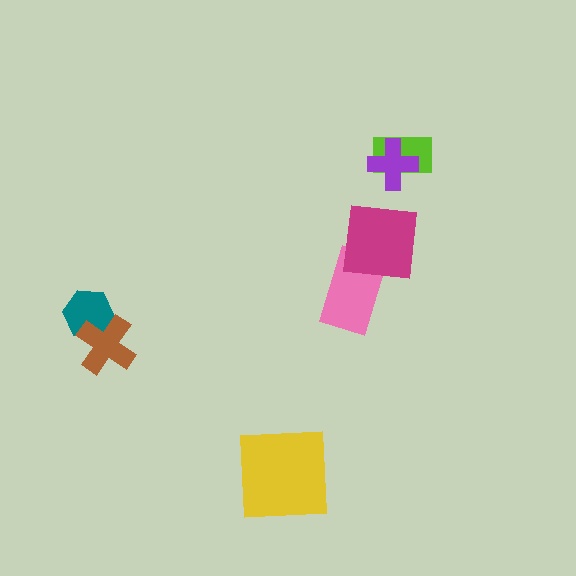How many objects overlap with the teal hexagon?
1 object overlaps with the teal hexagon.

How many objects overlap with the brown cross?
1 object overlaps with the brown cross.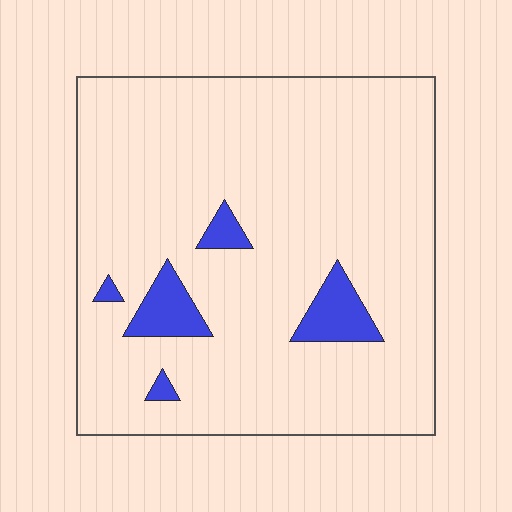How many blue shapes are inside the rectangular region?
5.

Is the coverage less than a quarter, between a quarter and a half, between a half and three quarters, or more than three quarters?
Less than a quarter.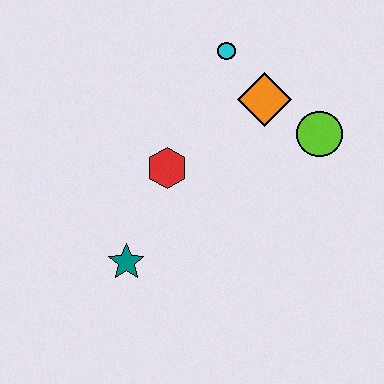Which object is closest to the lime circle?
The orange diamond is closest to the lime circle.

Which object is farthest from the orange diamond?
The teal star is farthest from the orange diamond.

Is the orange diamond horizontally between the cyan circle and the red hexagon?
No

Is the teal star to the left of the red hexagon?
Yes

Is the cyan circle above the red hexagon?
Yes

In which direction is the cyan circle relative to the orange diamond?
The cyan circle is above the orange diamond.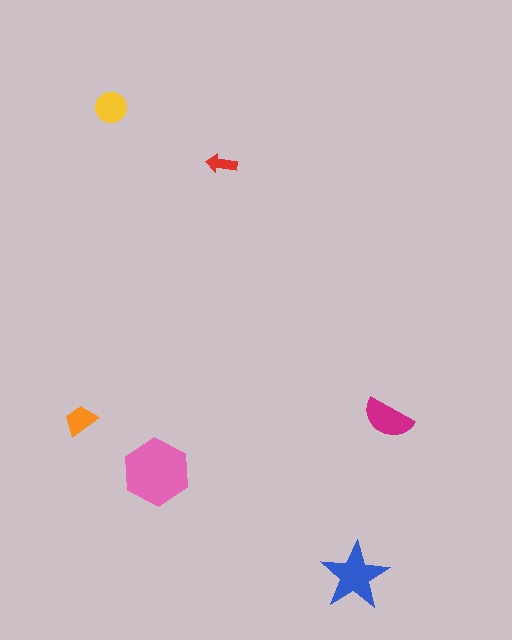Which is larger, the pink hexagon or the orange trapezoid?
The pink hexagon.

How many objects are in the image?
There are 6 objects in the image.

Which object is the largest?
The pink hexagon.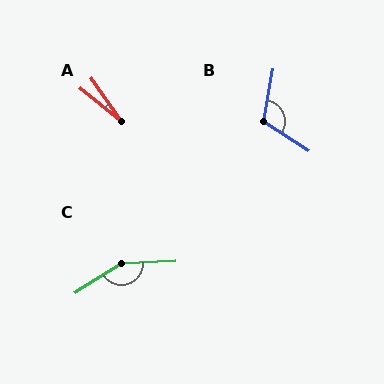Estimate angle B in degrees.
Approximately 112 degrees.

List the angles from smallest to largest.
A (16°), B (112°), C (150°).